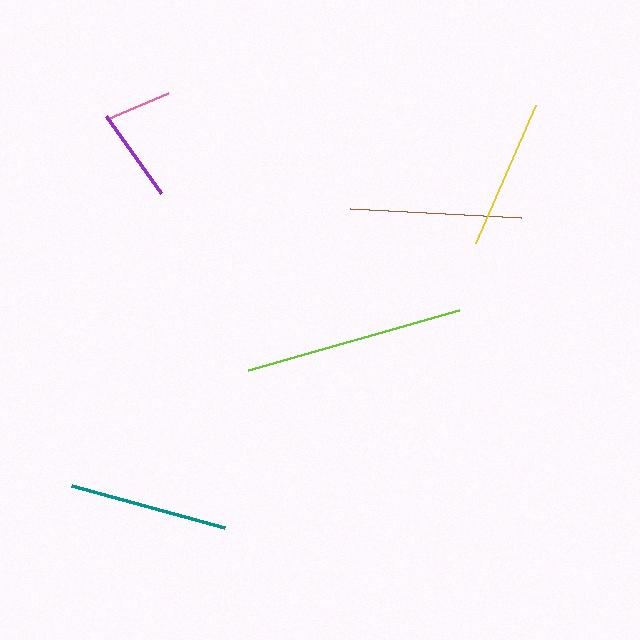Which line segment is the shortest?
The pink line is the shortest at approximately 67 pixels.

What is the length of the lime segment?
The lime segment is approximately 219 pixels long.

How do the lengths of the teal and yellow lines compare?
The teal and yellow lines are approximately the same length.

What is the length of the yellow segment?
The yellow segment is approximately 150 pixels long.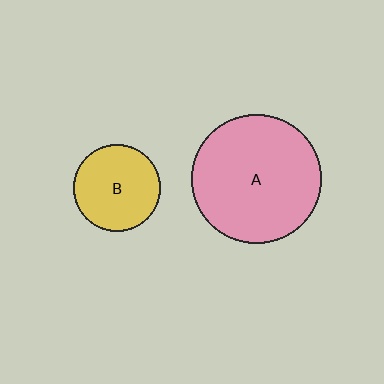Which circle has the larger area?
Circle A (pink).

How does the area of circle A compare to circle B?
Approximately 2.2 times.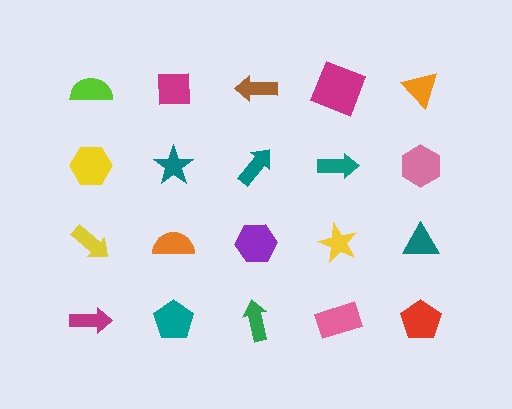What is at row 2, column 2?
A teal star.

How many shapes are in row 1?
5 shapes.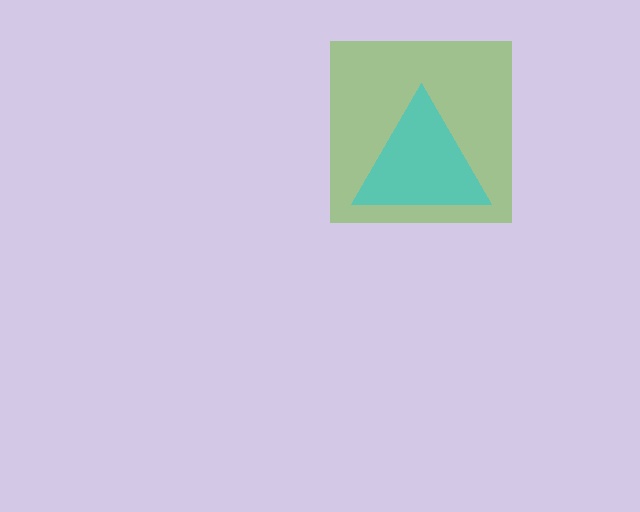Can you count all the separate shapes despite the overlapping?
Yes, there are 2 separate shapes.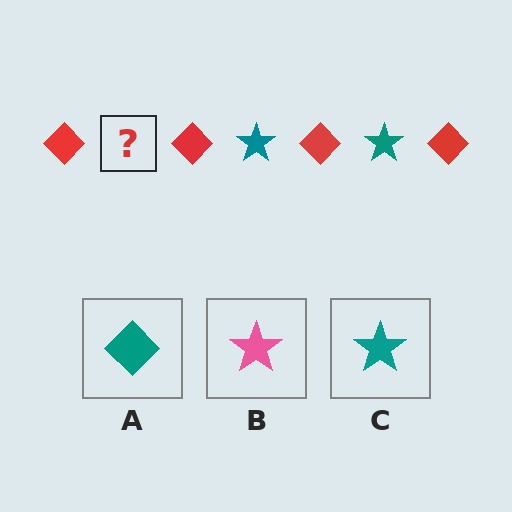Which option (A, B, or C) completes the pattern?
C.